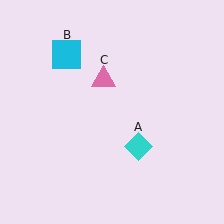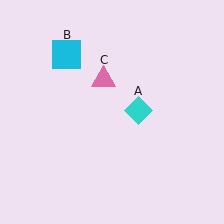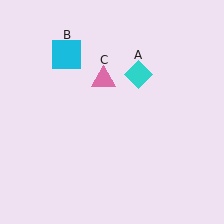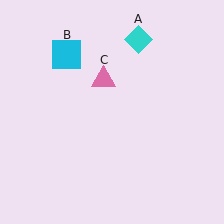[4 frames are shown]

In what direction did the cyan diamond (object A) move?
The cyan diamond (object A) moved up.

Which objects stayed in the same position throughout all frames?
Cyan square (object B) and pink triangle (object C) remained stationary.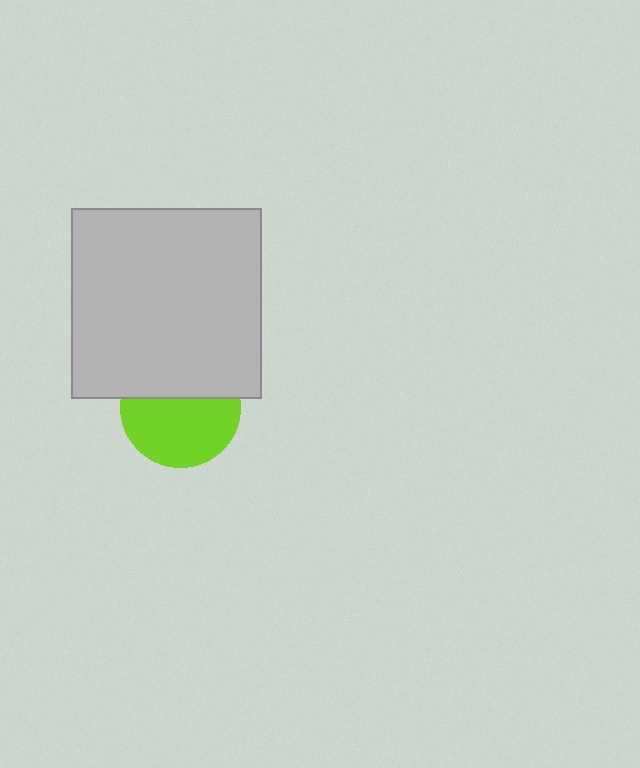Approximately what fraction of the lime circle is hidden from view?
Roughly 42% of the lime circle is hidden behind the light gray square.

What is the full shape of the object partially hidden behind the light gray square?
The partially hidden object is a lime circle.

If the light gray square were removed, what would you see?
You would see the complete lime circle.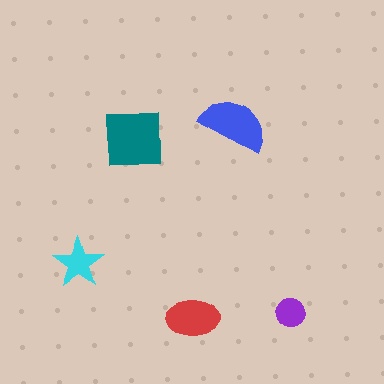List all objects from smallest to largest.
The purple circle, the cyan star, the red ellipse, the blue semicircle, the teal square.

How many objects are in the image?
There are 5 objects in the image.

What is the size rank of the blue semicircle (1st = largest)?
2nd.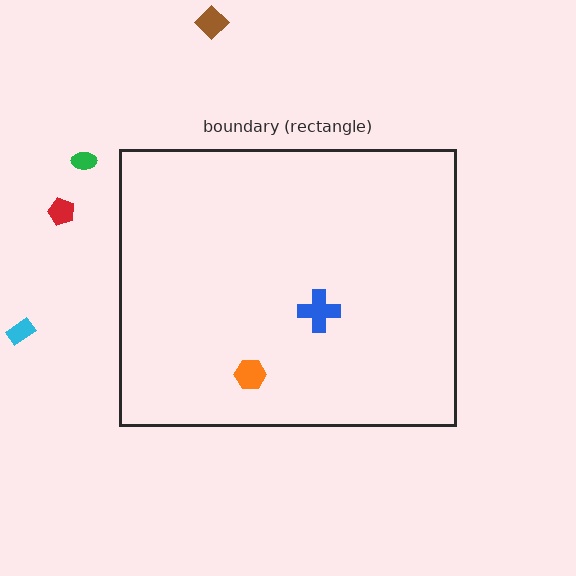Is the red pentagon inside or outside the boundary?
Outside.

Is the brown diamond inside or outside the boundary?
Outside.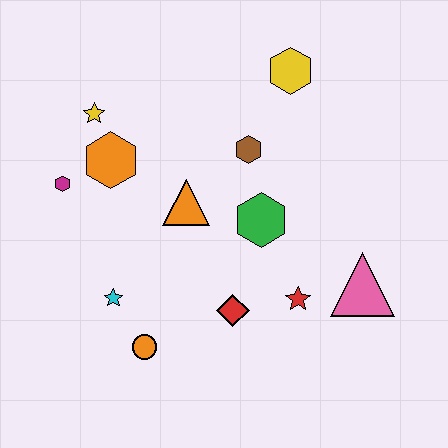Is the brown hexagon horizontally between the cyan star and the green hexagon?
Yes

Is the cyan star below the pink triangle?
Yes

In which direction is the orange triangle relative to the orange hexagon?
The orange triangle is to the right of the orange hexagon.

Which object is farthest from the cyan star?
The yellow hexagon is farthest from the cyan star.